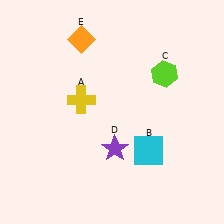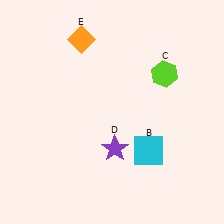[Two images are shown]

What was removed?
The yellow cross (A) was removed in Image 2.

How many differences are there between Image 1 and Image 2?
There is 1 difference between the two images.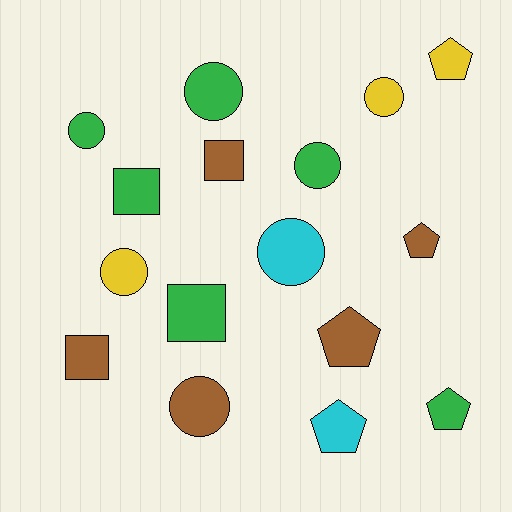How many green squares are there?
There are 2 green squares.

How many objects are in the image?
There are 16 objects.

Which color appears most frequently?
Green, with 6 objects.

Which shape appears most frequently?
Circle, with 7 objects.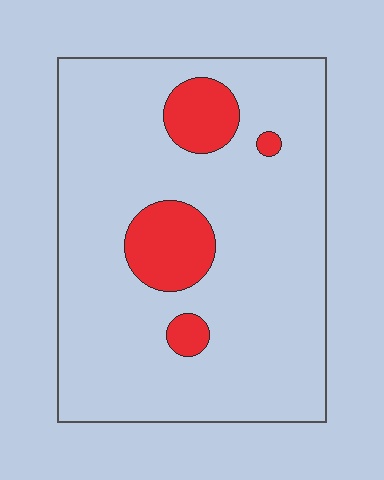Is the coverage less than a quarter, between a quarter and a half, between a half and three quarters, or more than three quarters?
Less than a quarter.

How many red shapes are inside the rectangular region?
4.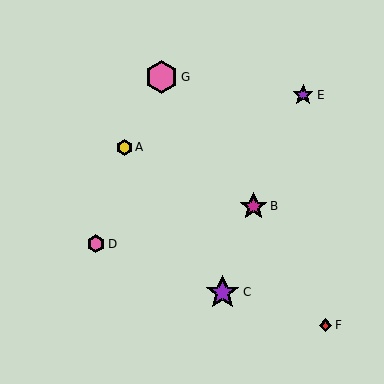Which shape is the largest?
The purple star (labeled C) is the largest.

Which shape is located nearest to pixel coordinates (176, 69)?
The pink hexagon (labeled G) at (162, 77) is nearest to that location.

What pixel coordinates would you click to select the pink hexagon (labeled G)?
Click at (162, 77) to select the pink hexagon G.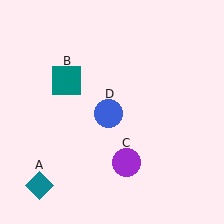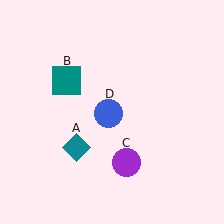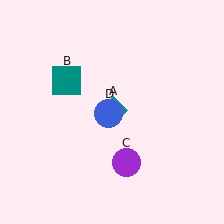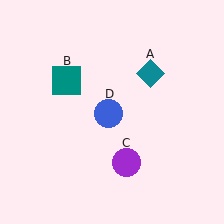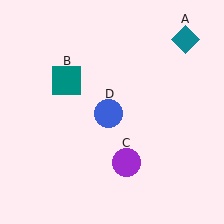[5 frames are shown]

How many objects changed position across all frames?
1 object changed position: teal diamond (object A).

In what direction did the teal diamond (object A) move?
The teal diamond (object A) moved up and to the right.